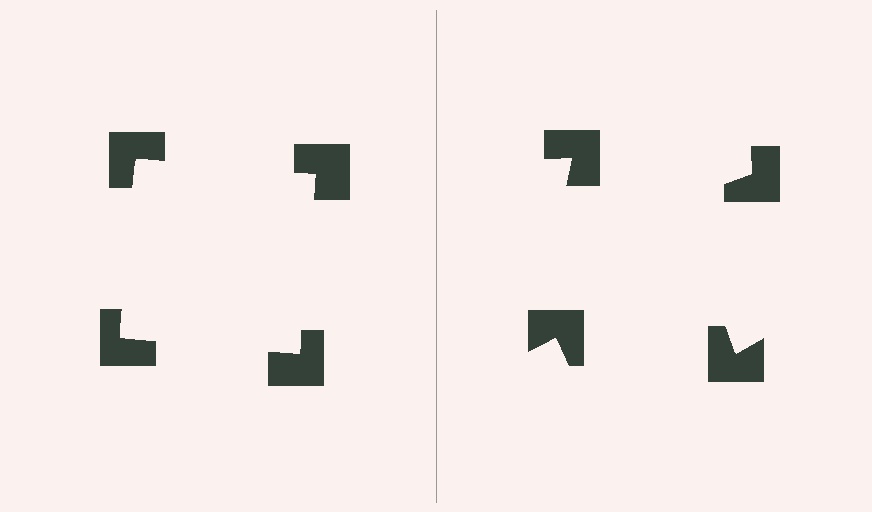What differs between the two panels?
The notched squares are positioned identically on both sides; only the wedge orientations differ. On the left they align to a square; on the right they are misaligned.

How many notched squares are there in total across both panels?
8 — 4 on each side.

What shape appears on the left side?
An illusory square.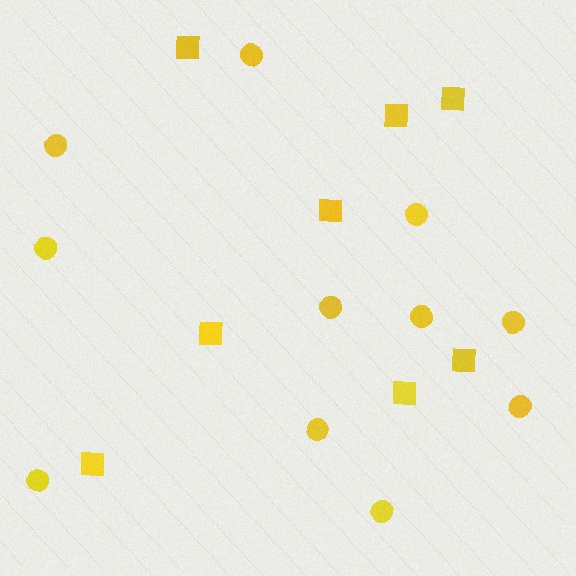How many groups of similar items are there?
There are 2 groups: one group of circles (11) and one group of squares (8).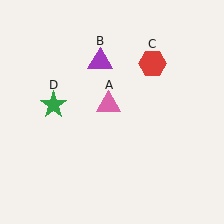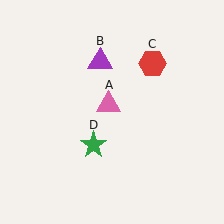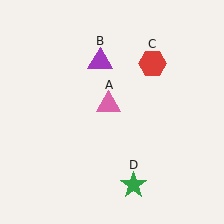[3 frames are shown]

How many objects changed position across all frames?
1 object changed position: green star (object D).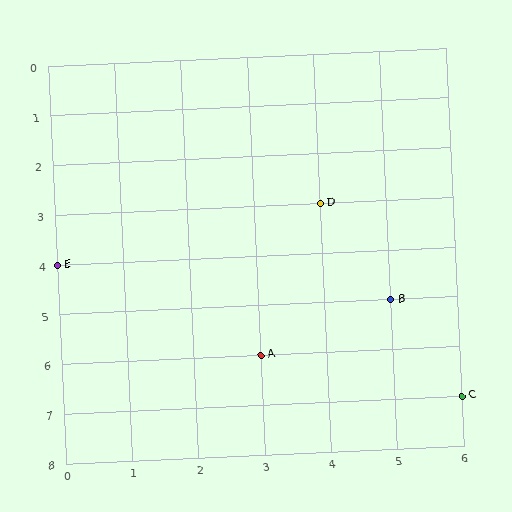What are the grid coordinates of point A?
Point A is at grid coordinates (3, 6).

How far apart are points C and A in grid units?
Points C and A are 3 columns and 1 row apart (about 3.2 grid units diagonally).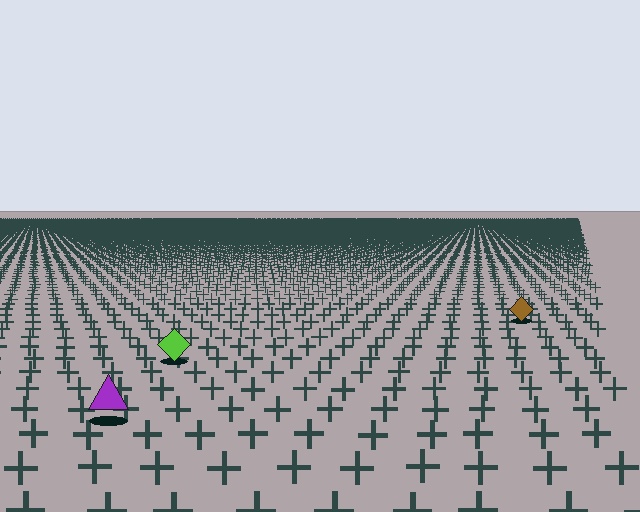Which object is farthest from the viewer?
The brown diamond is farthest from the viewer. It appears smaller and the ground texture around it is denser.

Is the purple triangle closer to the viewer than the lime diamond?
Yes. The purple triangle is closer — you can tell from the texture gradient: the ground texture is coarser near it.